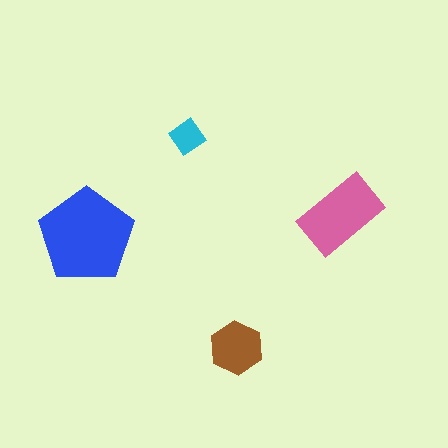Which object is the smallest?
The cyan diamond.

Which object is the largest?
The blue pentagon.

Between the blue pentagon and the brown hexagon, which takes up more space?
The blue pentagon.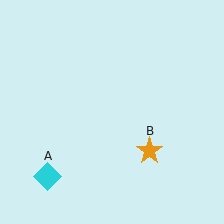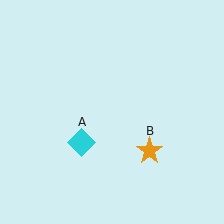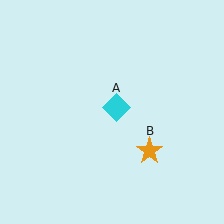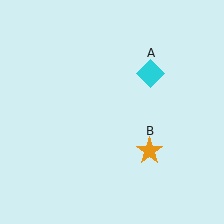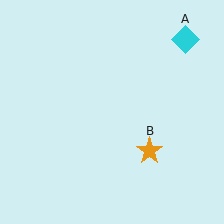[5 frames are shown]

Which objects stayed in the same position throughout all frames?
Orange star (object B) remained stationary.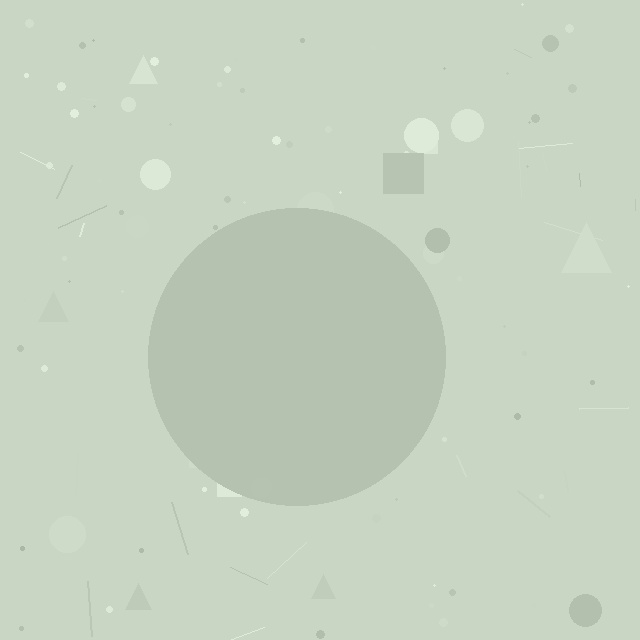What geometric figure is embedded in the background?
A circle is embedded in the background.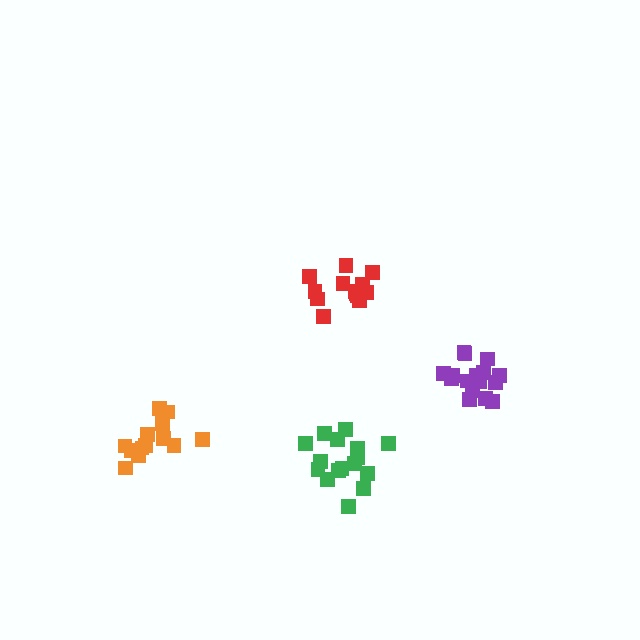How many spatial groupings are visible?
There are 4 spatial groupings.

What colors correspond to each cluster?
The clusters are colored: red, orange, green, purple.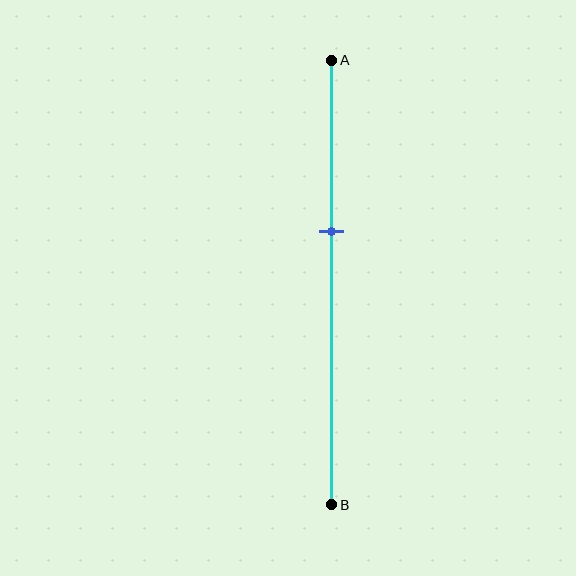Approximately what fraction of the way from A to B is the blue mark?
The blue mark is approximately 40% of the way from A to B.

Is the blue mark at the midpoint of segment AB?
No, the mark is at about 40% from A, not at the 50% midpoint.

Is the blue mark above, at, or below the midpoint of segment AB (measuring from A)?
The blue mark is above the midpoint of segment AB.